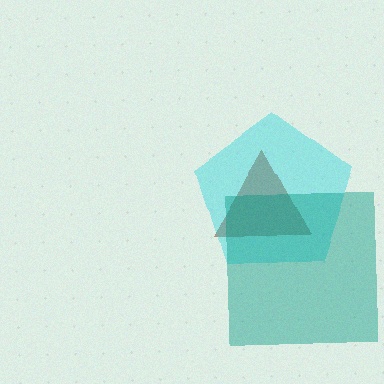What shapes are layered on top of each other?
The layered shapes are: a brown triangle, a cyan pentagon, a teal square.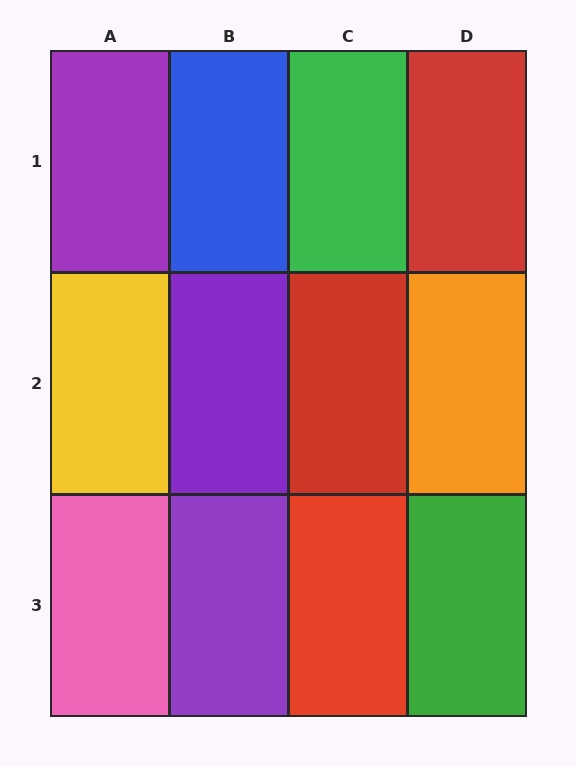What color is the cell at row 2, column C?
Red.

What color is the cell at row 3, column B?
Purple.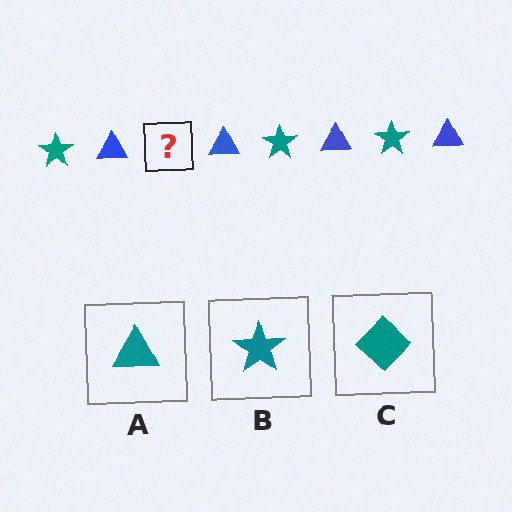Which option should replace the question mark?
Option B.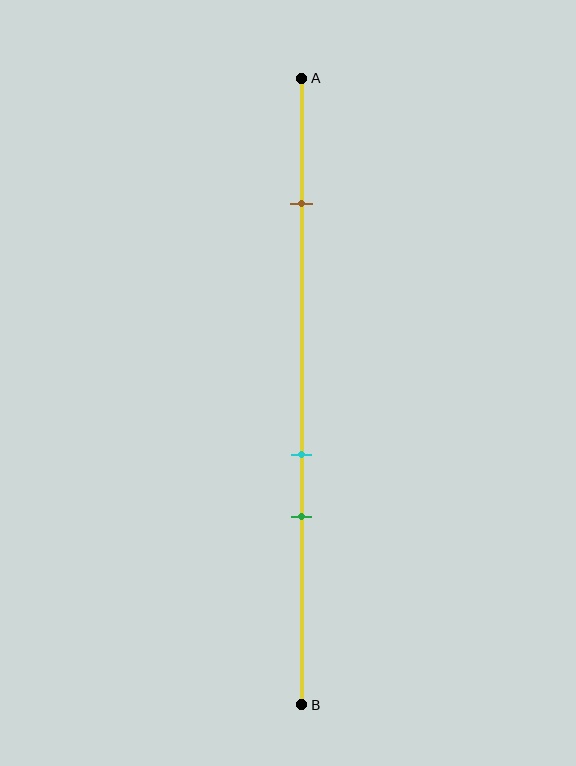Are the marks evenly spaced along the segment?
No, the marks are not evenly spaced.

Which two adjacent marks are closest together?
The cyan and green marks are the closest adjacent pair.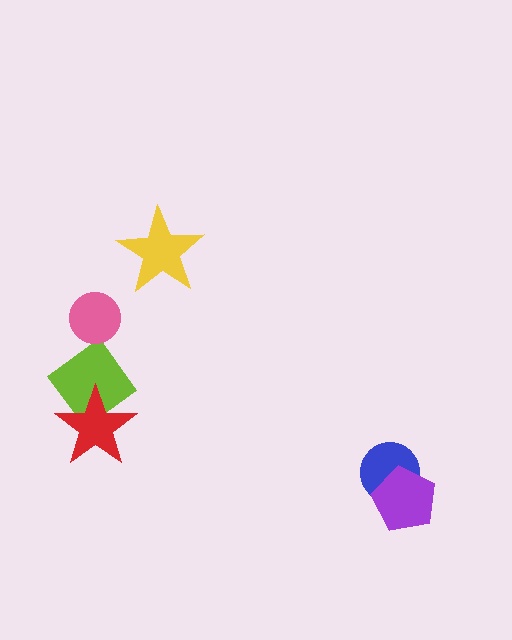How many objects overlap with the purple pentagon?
1 object overlaps with the purple pentagon.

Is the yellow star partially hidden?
No, no other shape covers it.